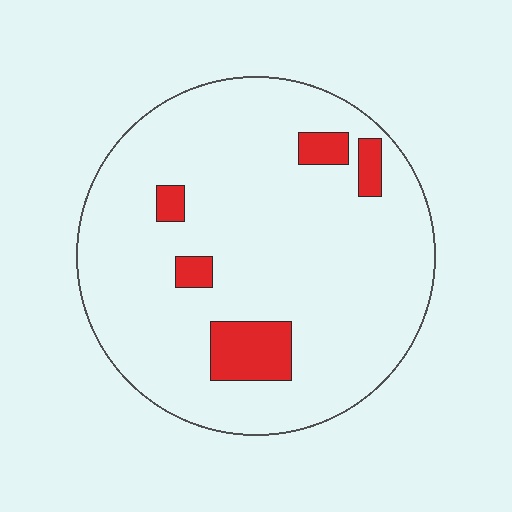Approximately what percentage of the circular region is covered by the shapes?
Approximately 10%.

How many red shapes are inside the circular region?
5.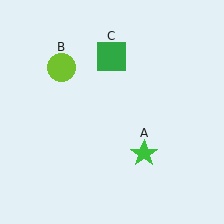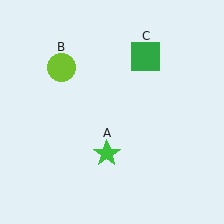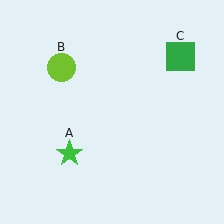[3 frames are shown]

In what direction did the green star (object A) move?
The green star (object A) moved left.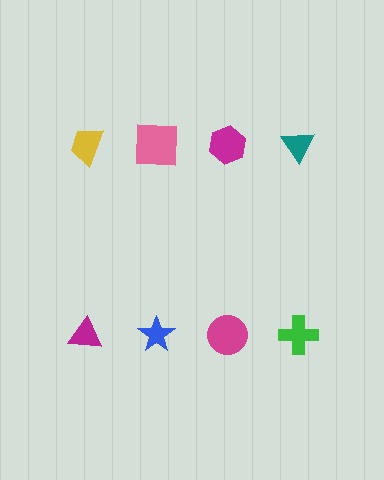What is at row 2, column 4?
A green cross.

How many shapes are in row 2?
4 shapes.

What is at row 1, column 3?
A magenta hexagon.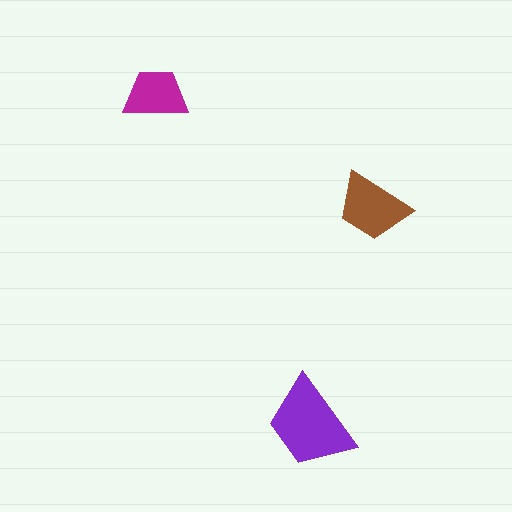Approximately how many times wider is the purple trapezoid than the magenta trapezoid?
About 1.5 times wider.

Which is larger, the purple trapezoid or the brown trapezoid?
The purple one.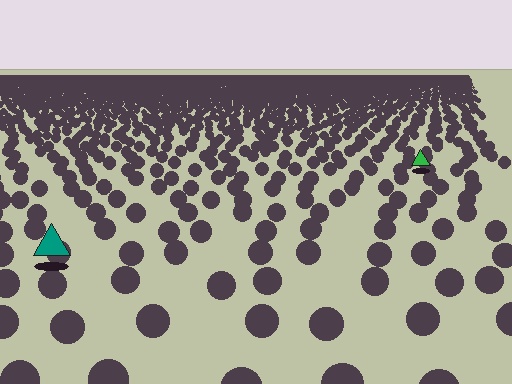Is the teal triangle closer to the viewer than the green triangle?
Yes. The teal triangle is closer — you can tell from the texture gradient: the ground texture is coarser near it.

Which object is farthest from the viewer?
The green triangle is farthest from the viewer. It appears smaller and the ground texture around it is denser.